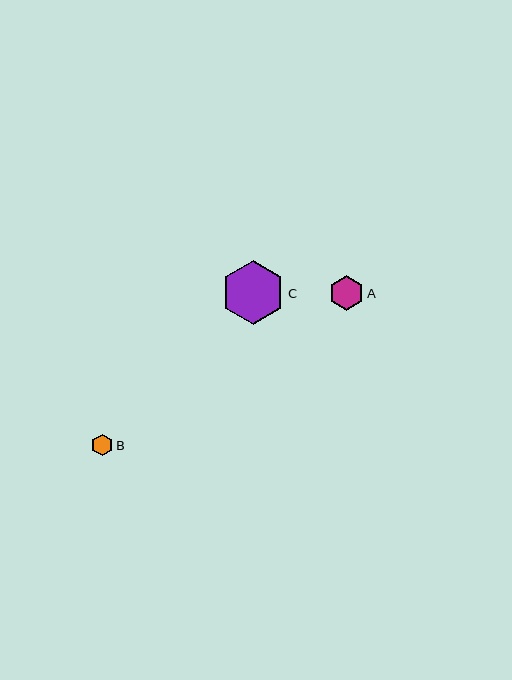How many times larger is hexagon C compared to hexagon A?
Hexagon C is approximately 1.8 times the size of hexagon A.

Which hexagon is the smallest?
Hexagon B is the smallest with a size of approximately 21 pixels.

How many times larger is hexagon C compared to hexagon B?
Hexagon C is approximately 3.1 times the size of hexagon B.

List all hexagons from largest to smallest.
From largest to smallest: C, A, B.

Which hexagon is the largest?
Hexagon C is the largest with a size of approximately 64 pixels.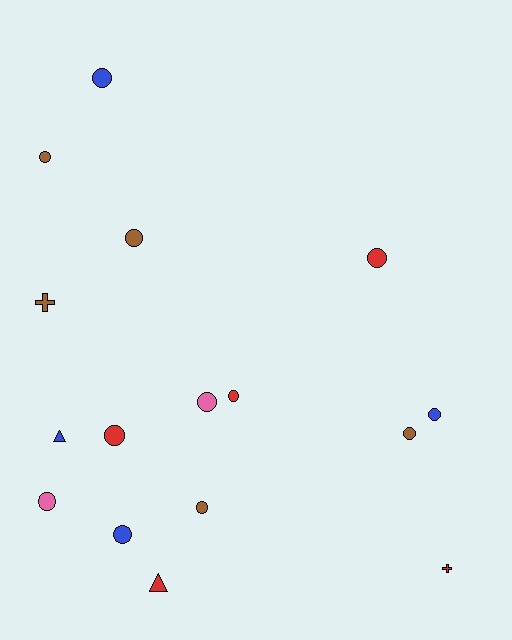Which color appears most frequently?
Brown, with 5 objects.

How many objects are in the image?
There are 16 objects.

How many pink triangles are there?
There are no pink triangles.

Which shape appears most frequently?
Circle, with 12 objects.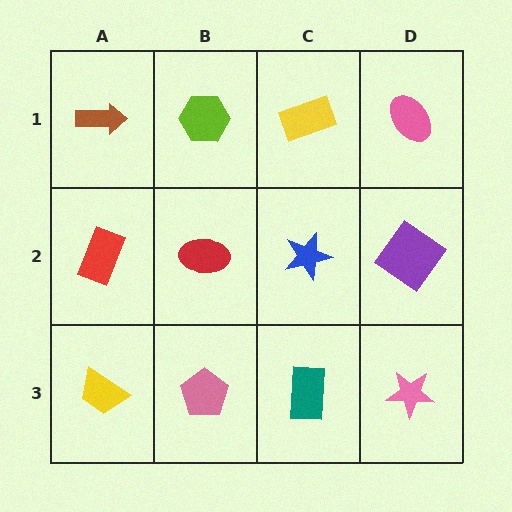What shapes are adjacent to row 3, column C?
A blue star (row 2, column C), a pink pentagon (row 3, column B), a pink star (row 3, column D).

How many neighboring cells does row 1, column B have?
3.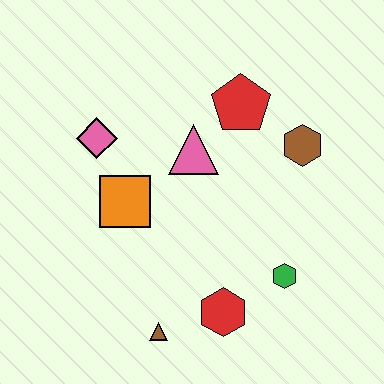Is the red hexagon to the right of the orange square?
Yes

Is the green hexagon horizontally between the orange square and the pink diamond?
No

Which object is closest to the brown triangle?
The red hexagon is closest to the brown triangle.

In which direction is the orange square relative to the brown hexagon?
The orange square is to the left of the brown hexagon.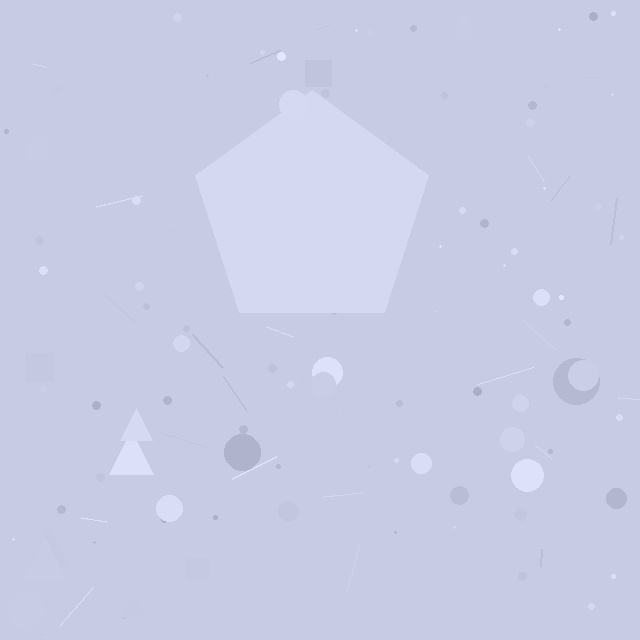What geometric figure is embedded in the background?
A pentagon is embedded in the background.